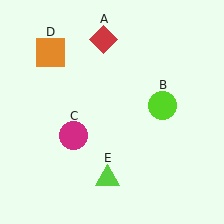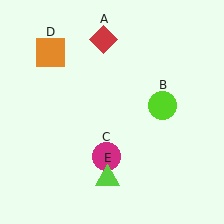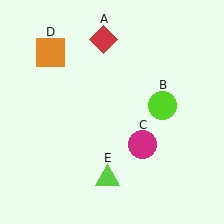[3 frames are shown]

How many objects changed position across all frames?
1 object changed position: magenta circle (object C).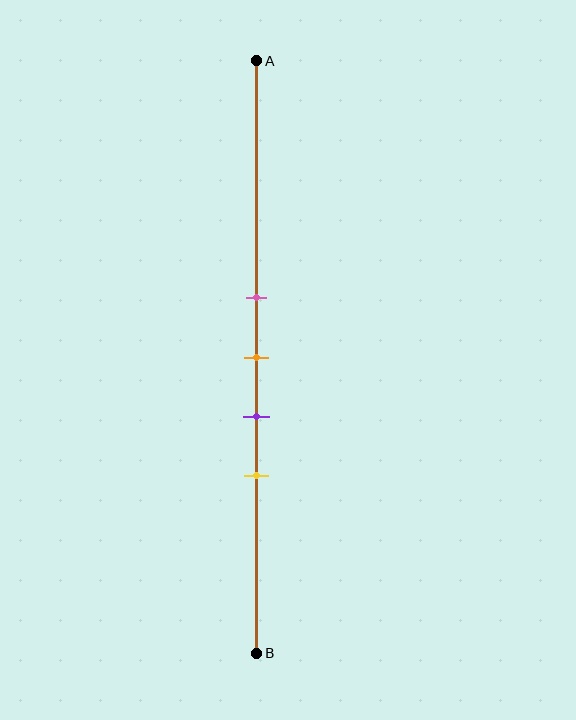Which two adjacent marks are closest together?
The pink and orange marks are the closest adjacent pair.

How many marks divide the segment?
There are 4 marks dividing the segment.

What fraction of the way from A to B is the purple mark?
The purple mark is approximately 60% (0.6) of the way from A to B.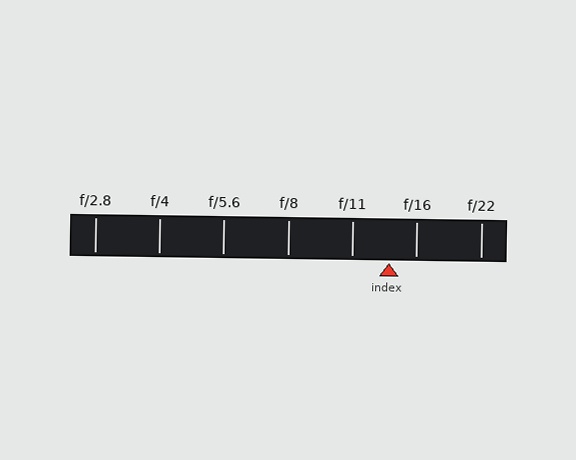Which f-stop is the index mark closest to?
The index mark is closest to f/16.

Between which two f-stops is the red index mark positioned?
The index mark is between f/11 and f/16.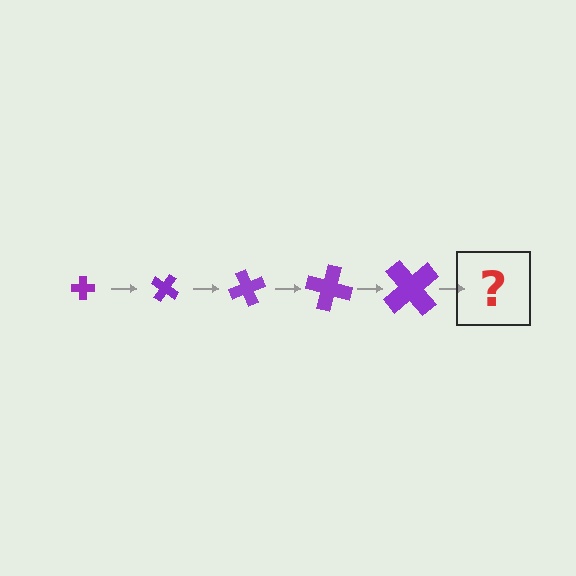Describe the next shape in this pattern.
It should be a cross, larger than the previous one and rotated 175 degrees from the start.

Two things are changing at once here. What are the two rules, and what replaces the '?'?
The two rules are that the cross grows larger each step and it rotates 35 degrees each step. The '?' should be a cross, larger than the previous one and rotated 175 degrees from the start.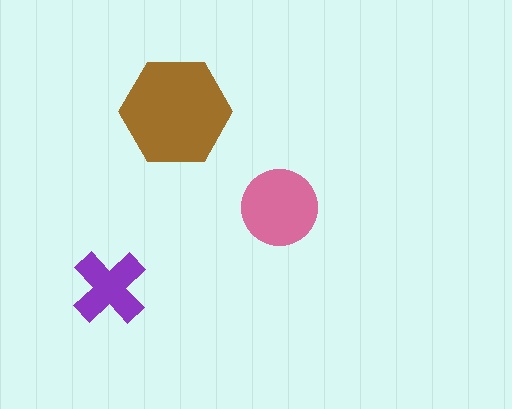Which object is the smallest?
The purple cross.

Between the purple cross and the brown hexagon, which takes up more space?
The brown hexagon.